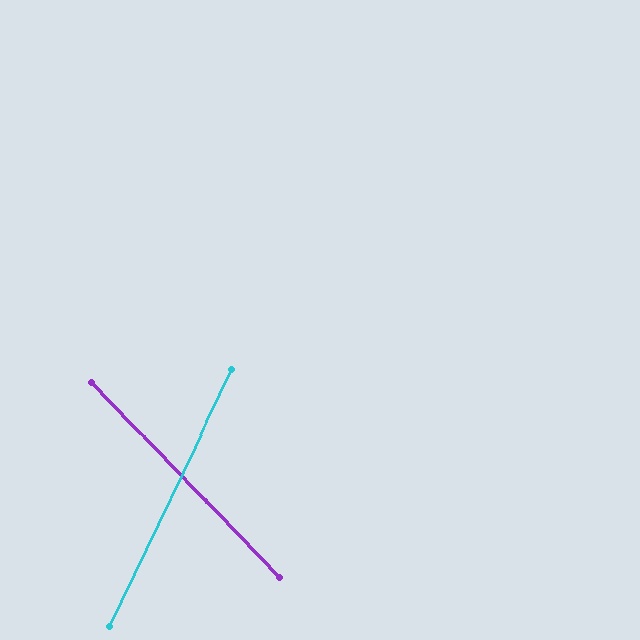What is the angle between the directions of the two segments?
Approximately 69 degrees.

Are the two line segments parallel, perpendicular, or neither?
Neither parallel nor perpendicular — they differ by about 69°.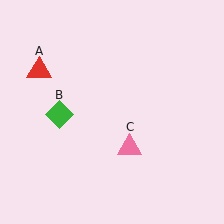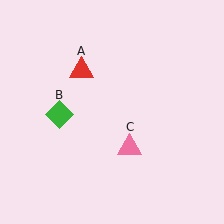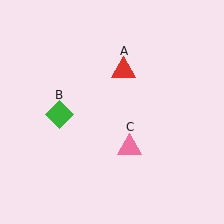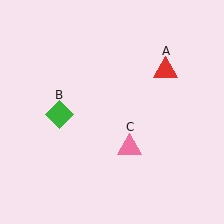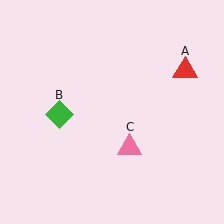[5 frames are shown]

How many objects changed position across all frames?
1 object changed position: red triangle (object A).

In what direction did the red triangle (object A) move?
The red triangle (object A) moved right.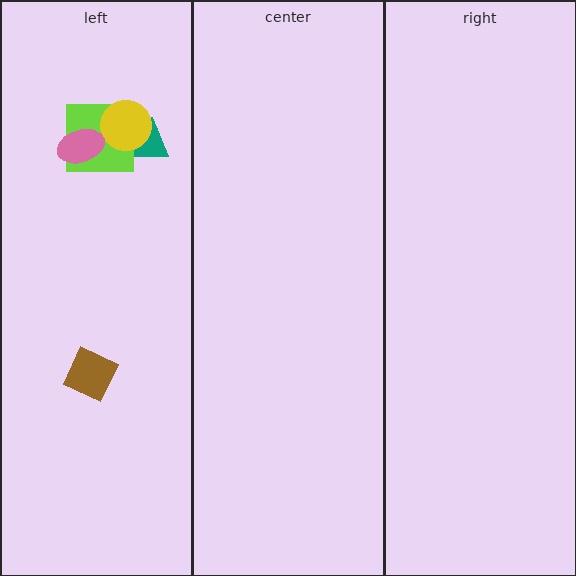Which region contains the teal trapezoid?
The left region.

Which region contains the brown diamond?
The left region.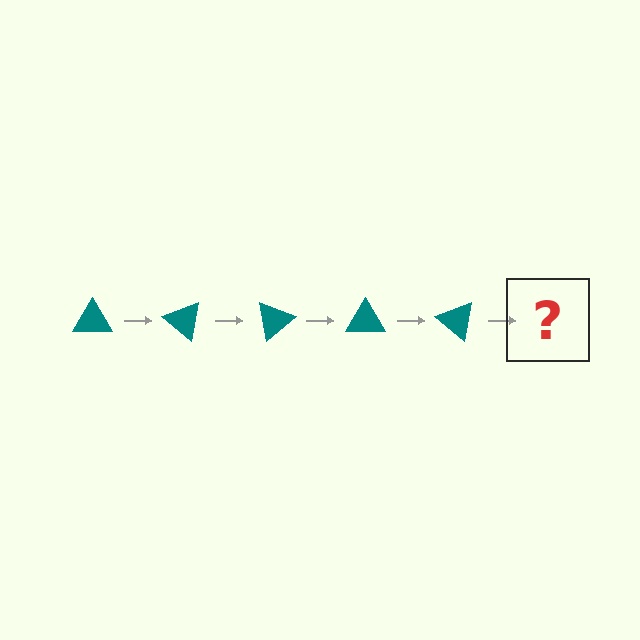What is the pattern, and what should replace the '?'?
The pattern is that the triangle rotates 40 degrees each step. The '?' should be a teal triangle rotated 200 degrees.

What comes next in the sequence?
The next element should be a teal triangle rotated 200 degrees.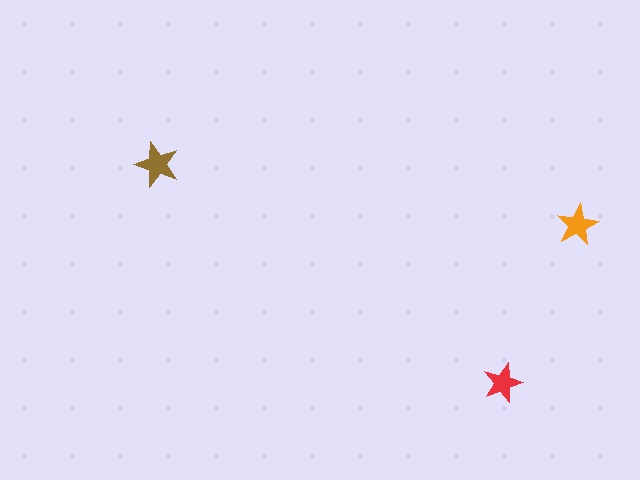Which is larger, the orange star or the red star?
The orange one.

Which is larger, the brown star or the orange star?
The brown one.